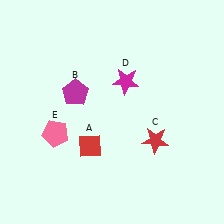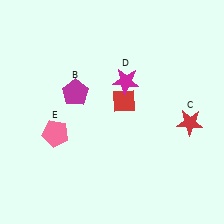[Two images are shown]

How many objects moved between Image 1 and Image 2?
2 objects moved between the two images.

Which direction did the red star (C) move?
The red star (C) moved right.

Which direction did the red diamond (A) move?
The red diamond (A) moved up.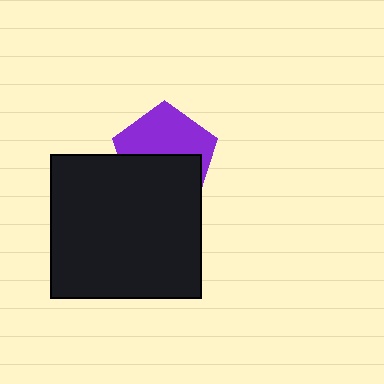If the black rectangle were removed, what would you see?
You would see the complete purple pentagon.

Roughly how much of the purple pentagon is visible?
About half of it is visible (roughly 51%).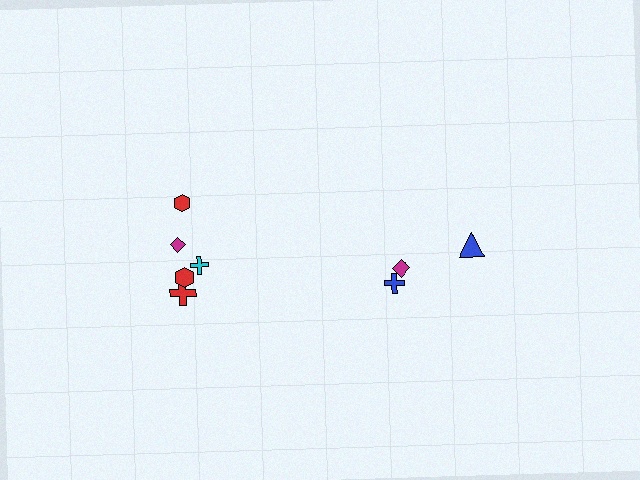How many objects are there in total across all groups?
There are 8 objects.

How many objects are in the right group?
There are 3 objects.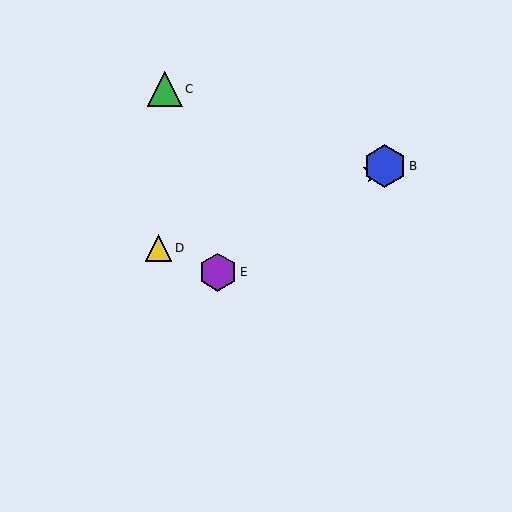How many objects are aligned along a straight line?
3 objects (A, B, E) are aligned along a straight line.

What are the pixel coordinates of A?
Object A is at (376, 172).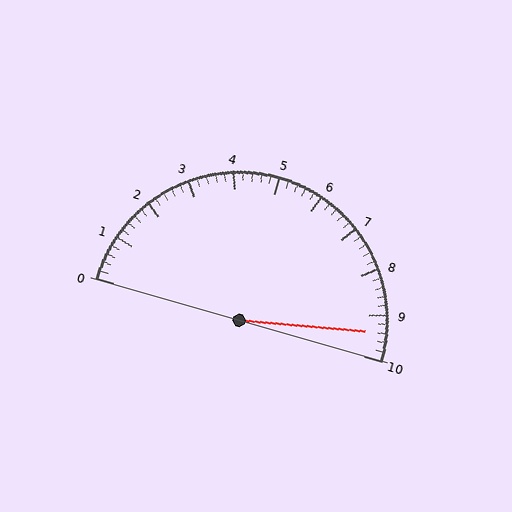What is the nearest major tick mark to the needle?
The nearest major tick mark is 9.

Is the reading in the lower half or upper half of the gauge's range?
The reading is in the upper half of the range (0 to 10).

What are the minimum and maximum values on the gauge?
The gauge ranges from 0 to 10.